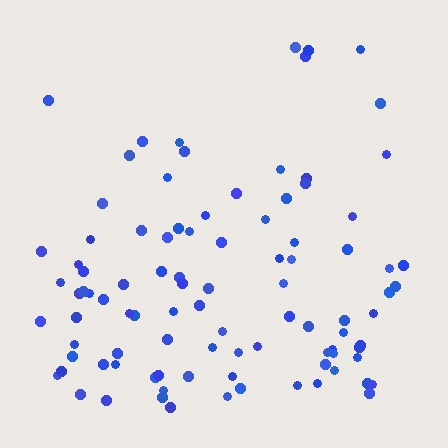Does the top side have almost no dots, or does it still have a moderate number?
Still a moderate number, just noticeably fewer than the bottom.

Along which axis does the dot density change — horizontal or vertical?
Vertical.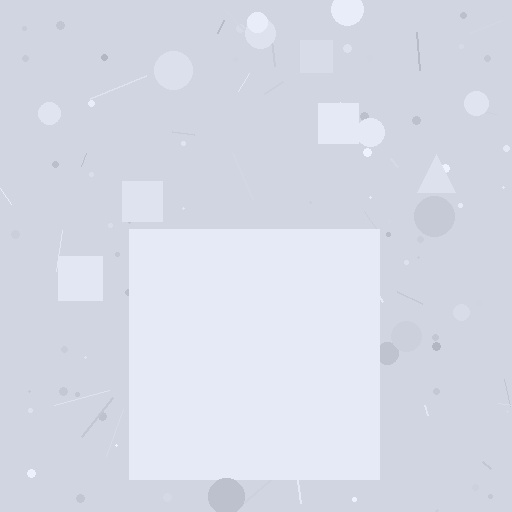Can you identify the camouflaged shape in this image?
The camouflaged shape is a square.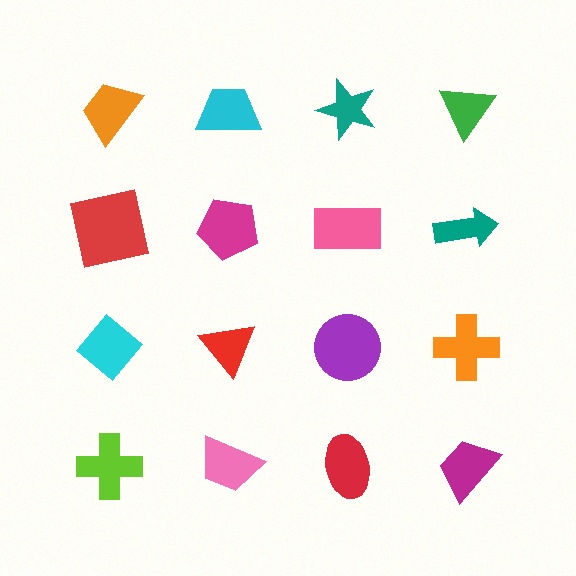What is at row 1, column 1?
An orange trapezoid.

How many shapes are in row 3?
4 shapes.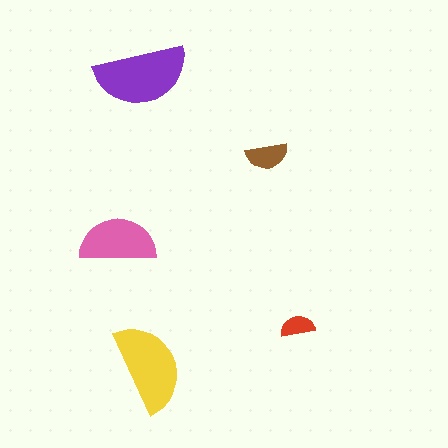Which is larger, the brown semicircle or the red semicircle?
The brown one.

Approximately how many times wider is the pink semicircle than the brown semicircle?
About 2 times wider.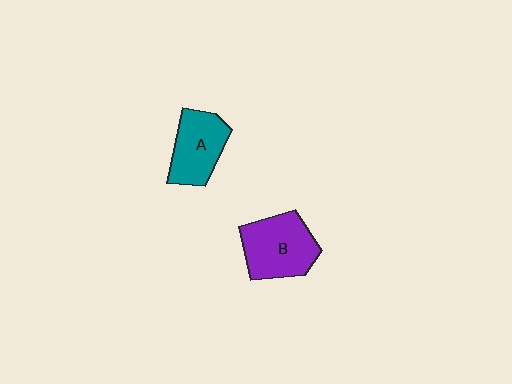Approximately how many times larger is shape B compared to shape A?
Approximately 1.2 times.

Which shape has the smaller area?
Shape A (teal).